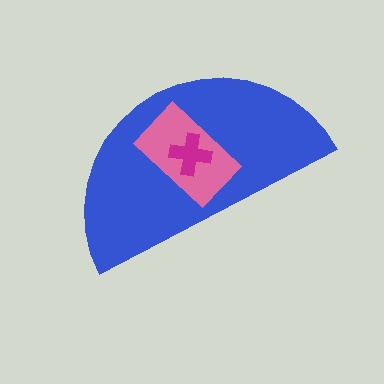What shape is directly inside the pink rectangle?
The magenta cross.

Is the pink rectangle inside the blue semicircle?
Yes.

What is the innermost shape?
The magenta cross.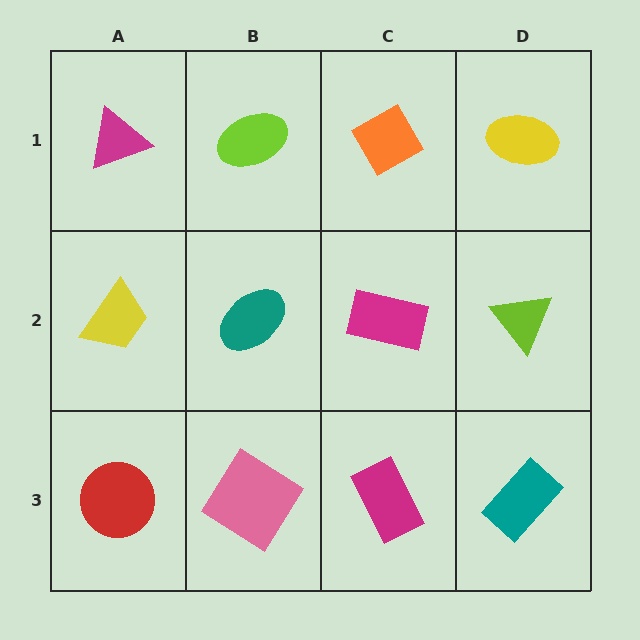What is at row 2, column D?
A lime triangle.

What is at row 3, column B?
A pink diamond.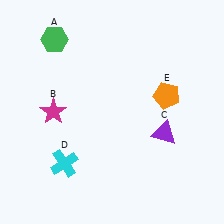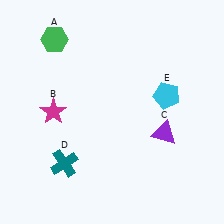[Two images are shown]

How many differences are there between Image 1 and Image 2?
There are 2 differences between the two images.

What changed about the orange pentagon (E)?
In Image 1, E is orange. In Image 2, it changed to cyan.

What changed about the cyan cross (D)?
In Image 1, D is cyan. In Image 2, it changed to teal.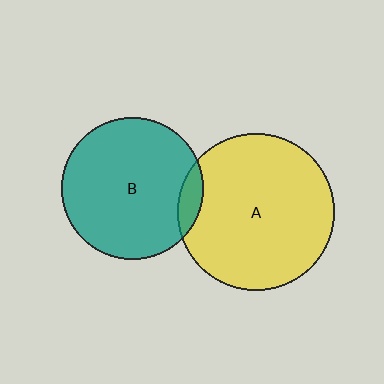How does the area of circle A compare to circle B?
Approximately 1.2 times.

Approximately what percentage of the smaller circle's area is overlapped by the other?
Approximately 10%.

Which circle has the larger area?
Circle A (yellow).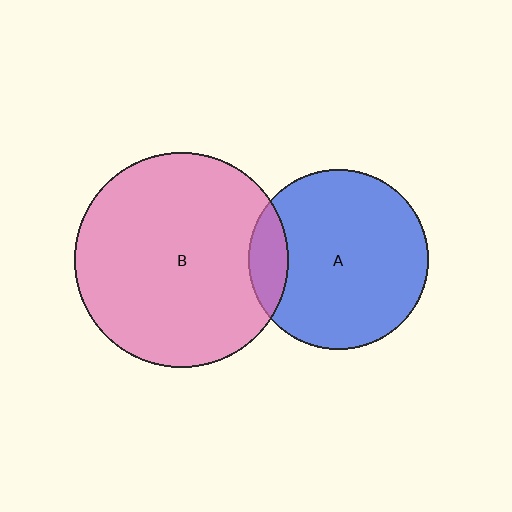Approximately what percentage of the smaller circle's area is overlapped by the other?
Approximately 15%.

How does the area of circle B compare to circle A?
Approximately 1.4 times.